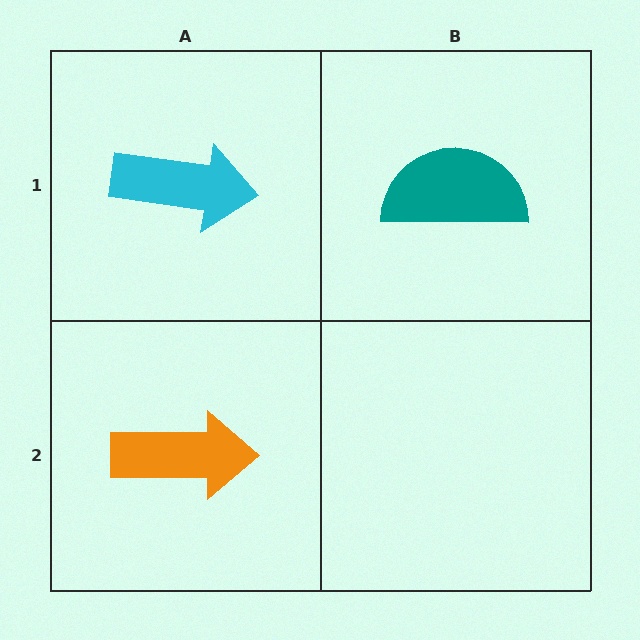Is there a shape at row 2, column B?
No, that cell is empty.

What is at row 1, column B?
A teal semicircle.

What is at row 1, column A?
A cyan arrow.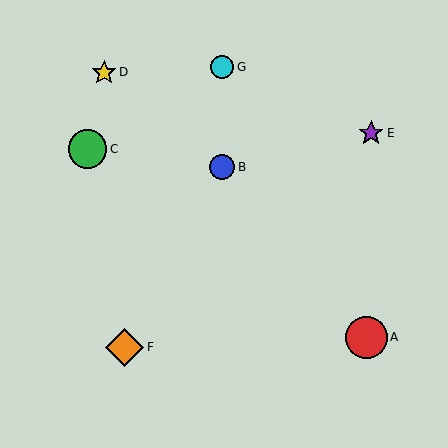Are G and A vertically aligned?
No, G is at x≈222 and A is at x≈366.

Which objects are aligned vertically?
Objects B, G are aligned vertically.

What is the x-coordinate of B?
Object B is at x≈222.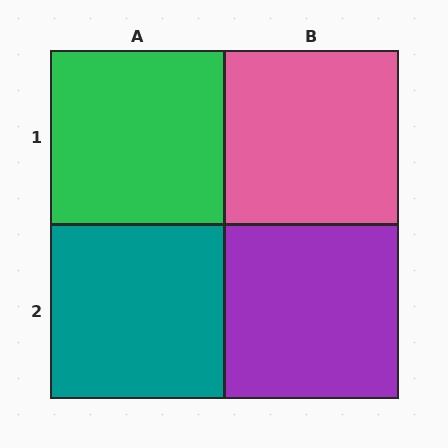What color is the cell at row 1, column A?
Green.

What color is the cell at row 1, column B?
Pink.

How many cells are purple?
1 cell is purple.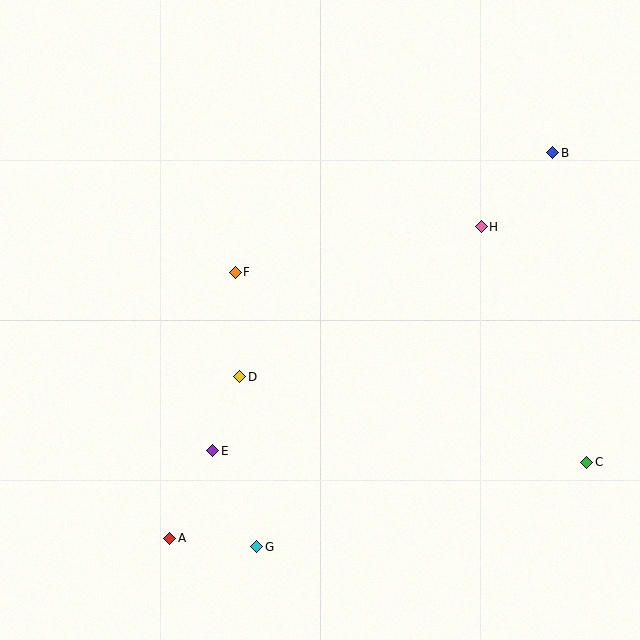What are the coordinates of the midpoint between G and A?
The midpoint between G and A is at (213, 542).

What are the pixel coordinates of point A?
Point A is at (170, 538).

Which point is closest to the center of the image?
Point F at (235, 272) is closest to the center.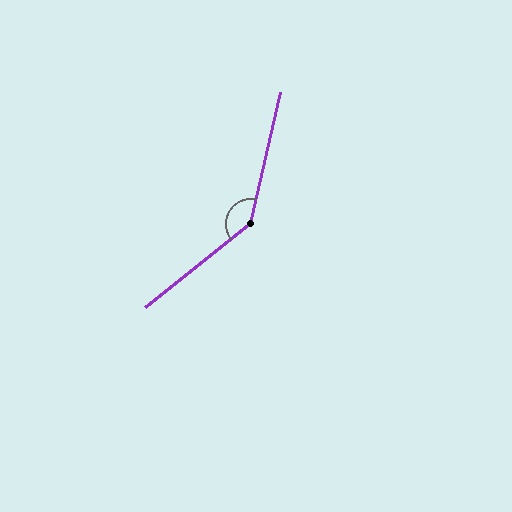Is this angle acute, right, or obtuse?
It is obtuse.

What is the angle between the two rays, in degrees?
Approximately 141 degrees.